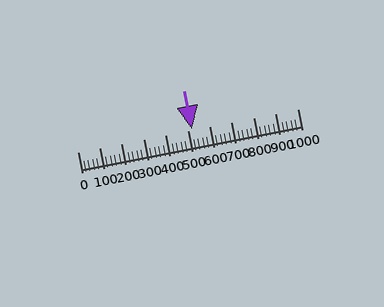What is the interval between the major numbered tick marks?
The major tick marks are spaced 100 units apart.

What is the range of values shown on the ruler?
The ruler shows values from 0 to 1000.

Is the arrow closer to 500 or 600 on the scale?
The arrow is closer to 500.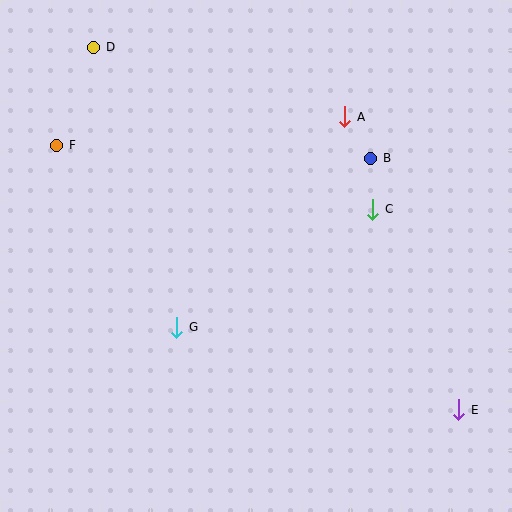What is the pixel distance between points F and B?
The distance between F and B is 314 pixels.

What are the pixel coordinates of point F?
Point F is at (57, 145).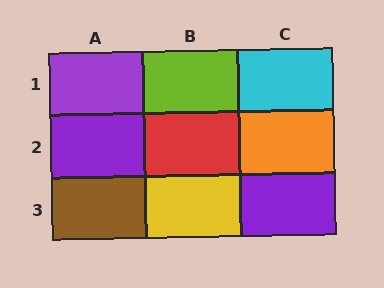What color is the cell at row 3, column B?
Yellow.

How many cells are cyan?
1 cell is cyan.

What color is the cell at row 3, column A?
Brown.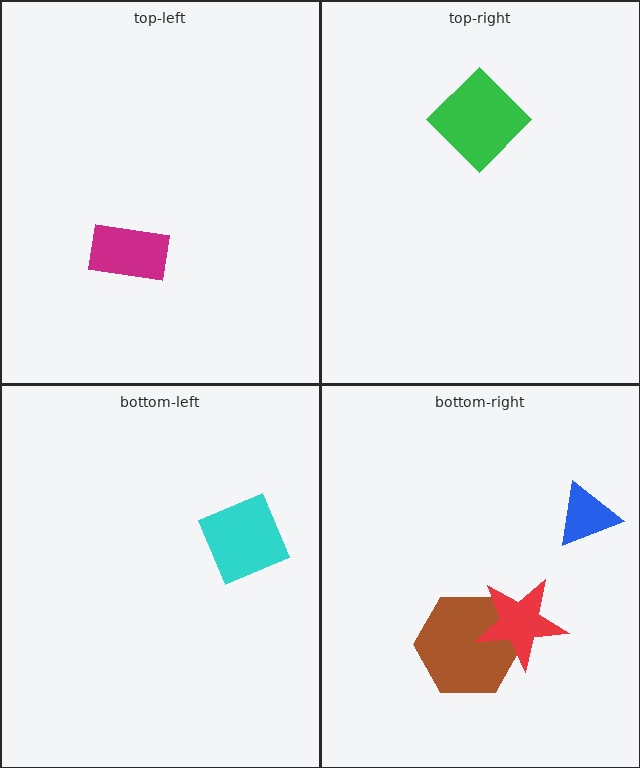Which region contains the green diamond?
The top-right region.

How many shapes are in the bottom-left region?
1.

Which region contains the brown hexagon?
The bottom-right region.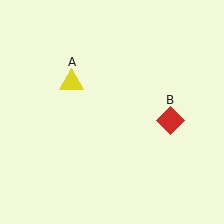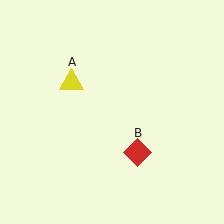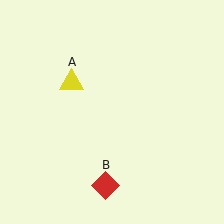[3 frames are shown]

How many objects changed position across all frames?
1 object changed position: red diamond (object B).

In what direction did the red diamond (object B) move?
The red diamond (object B) moved down and to the left.